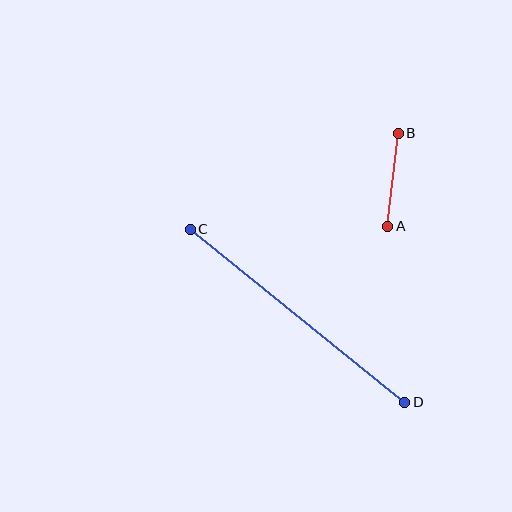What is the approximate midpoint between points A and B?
The midpoint is at approximately (393, 180) pixels.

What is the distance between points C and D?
The distance is approximately 276 pixels.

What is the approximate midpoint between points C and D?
The midpoint is at approximately (298, 316) pixels.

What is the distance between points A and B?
The distance is approximately 93 pixels.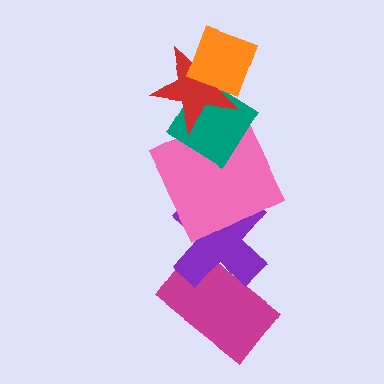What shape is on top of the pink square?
The teal diamond is on top of the pink square.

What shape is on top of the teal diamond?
The red star is on top of the teal diamond.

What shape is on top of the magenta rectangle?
The purple cross is on top of the magenta rectangle.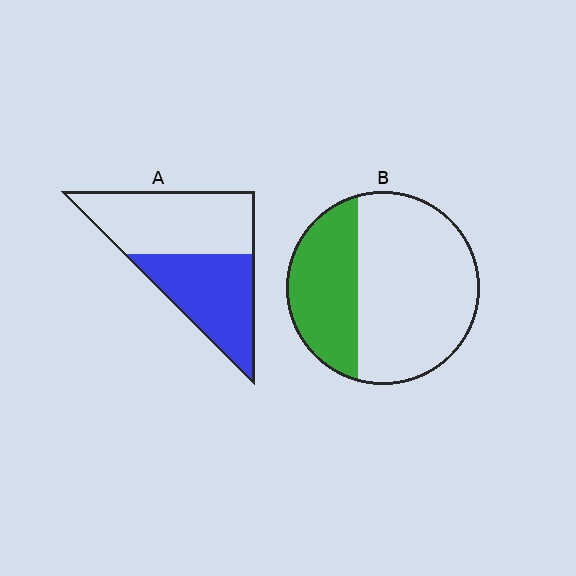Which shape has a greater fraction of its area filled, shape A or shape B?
Shape A.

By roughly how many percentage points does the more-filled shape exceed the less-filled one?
By roughly 10 percentage points (A over B).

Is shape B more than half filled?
No.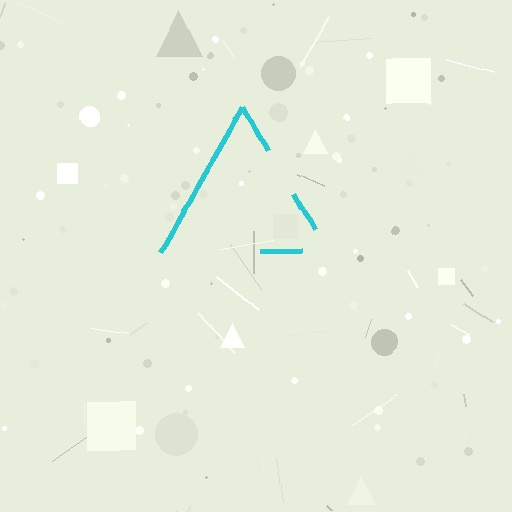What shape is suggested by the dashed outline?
The dashed outline suggests a triangle.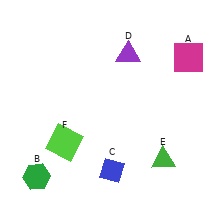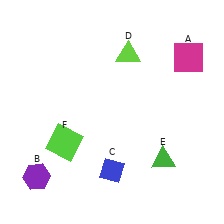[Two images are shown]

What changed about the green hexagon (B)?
In Image 1, B is green. In Image 2, it changed to purple.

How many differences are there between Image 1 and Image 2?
There are 2 differences between the two images.